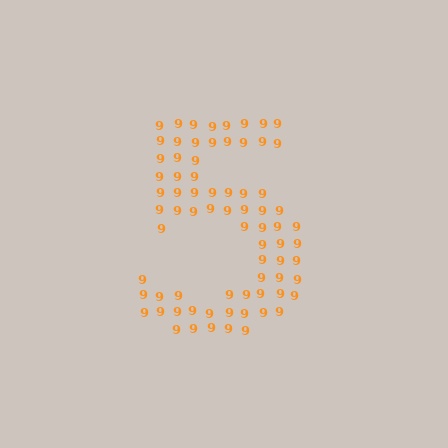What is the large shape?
The large shape is the digit 5.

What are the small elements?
The small elements are digit 9's.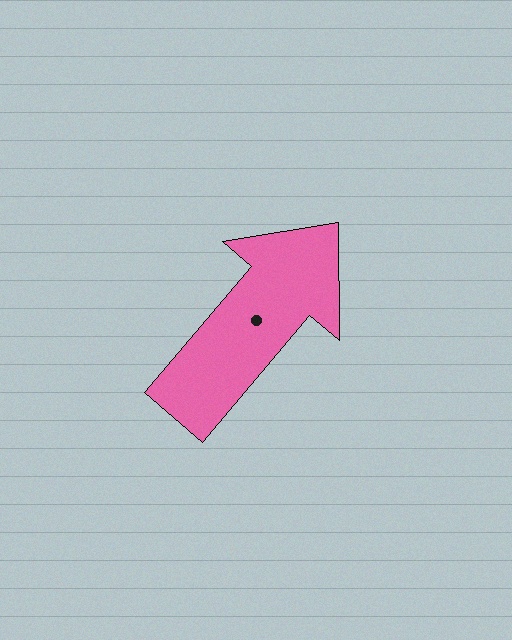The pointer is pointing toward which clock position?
Roughly 1 o'clock.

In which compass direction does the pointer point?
Northeast.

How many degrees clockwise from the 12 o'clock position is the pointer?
Approximately 40 degrees.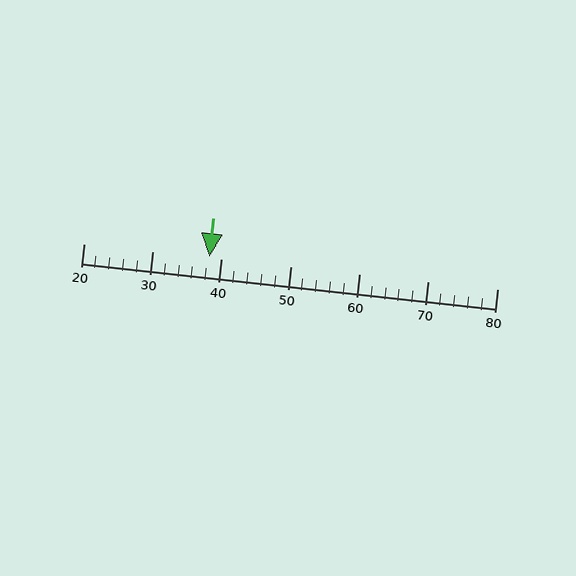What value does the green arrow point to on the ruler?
The green arrow points to approximately 38.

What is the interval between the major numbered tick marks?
The major tick marks are spaced 10 units apart.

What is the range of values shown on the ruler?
The ruler shows values from 20 to 80.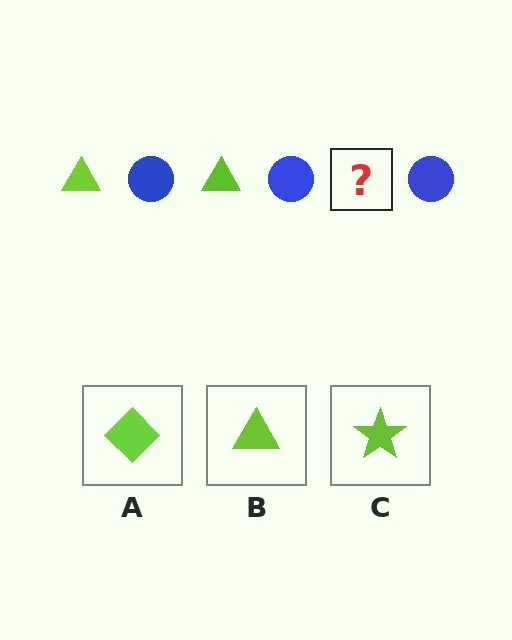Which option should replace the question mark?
Option B.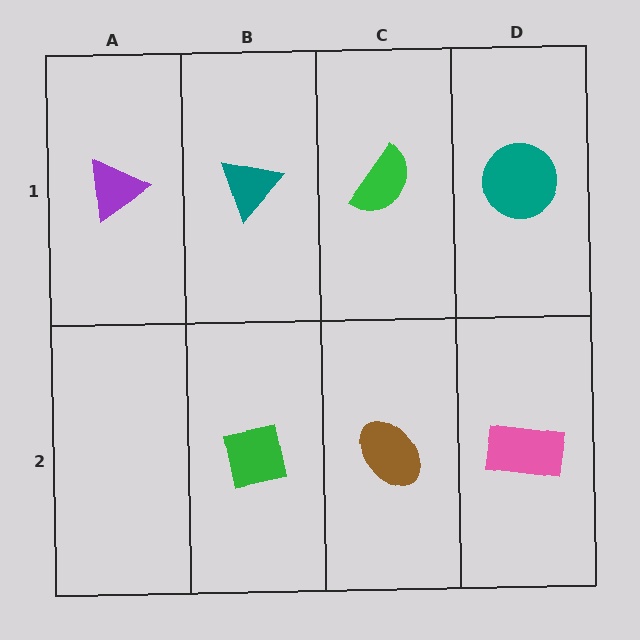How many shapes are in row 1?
4 shapes.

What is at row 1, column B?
A teal triangle.